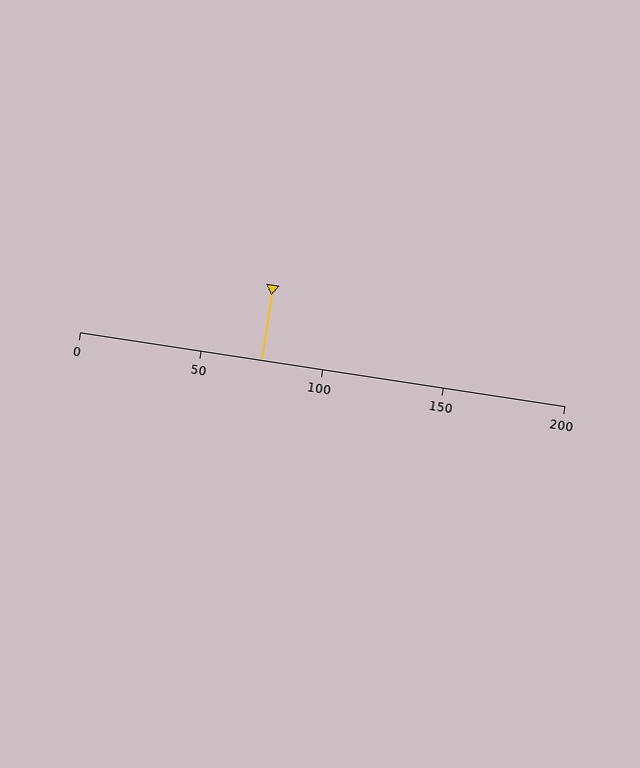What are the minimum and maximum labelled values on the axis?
The axis runs from 0 to 200.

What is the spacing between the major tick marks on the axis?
The major ticks are spaced 50 apart.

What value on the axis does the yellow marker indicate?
The marker indicates approximately 75.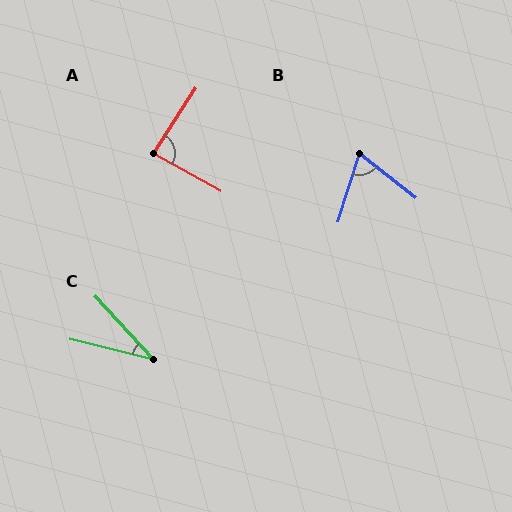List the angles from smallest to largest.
C (34°), B (70°), A (86°).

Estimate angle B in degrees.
Approximately 70 degrees.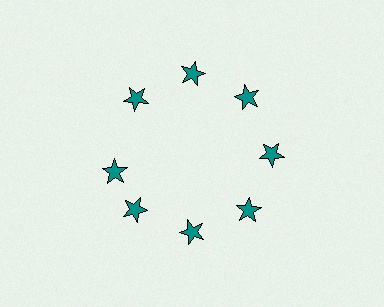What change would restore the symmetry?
The symmetry would be restored by rotating it back into even spacing with its neighbors so that all 8 stars sit at equal angles and equal distance from the center.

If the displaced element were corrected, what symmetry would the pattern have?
It would have 8-fold rotational symmetry — the pattern would map onto itself every 45 degrees.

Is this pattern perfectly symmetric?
No. The 8 teal stars are arranged in a ring, but one element near the 9 o'clock position is rotated out of alignment along the ring, breaking the 8-fold rotational symmetry.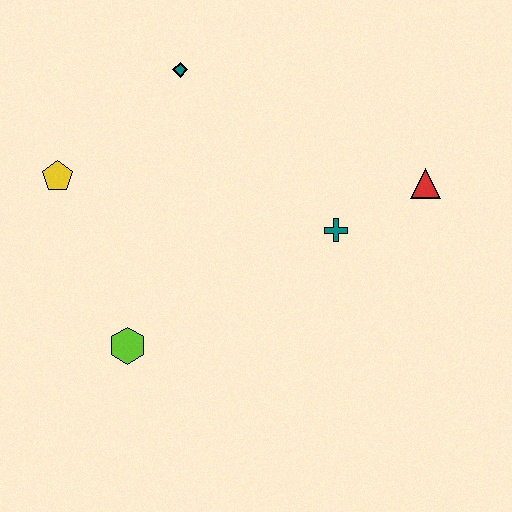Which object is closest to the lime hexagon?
The yellow pentagon is closest to the lime hexagon.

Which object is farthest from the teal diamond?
The lime hexagon is farthest from the teal diamond.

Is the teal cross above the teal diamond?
No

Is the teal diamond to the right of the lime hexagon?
Yes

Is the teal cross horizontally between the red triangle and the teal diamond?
Yes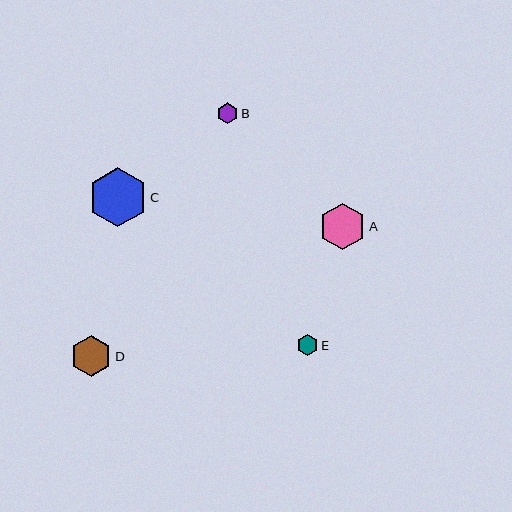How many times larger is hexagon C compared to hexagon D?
Hexagon C is approximately 1.4 times the size of hexagon D.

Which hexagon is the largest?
Hexagon C is the largest with a size of approximately 59 pixels.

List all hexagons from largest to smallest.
From largest to smallest: C, A, D, B, E.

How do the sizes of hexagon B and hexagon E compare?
Hexagon B and hexagon E are approximately the same size.